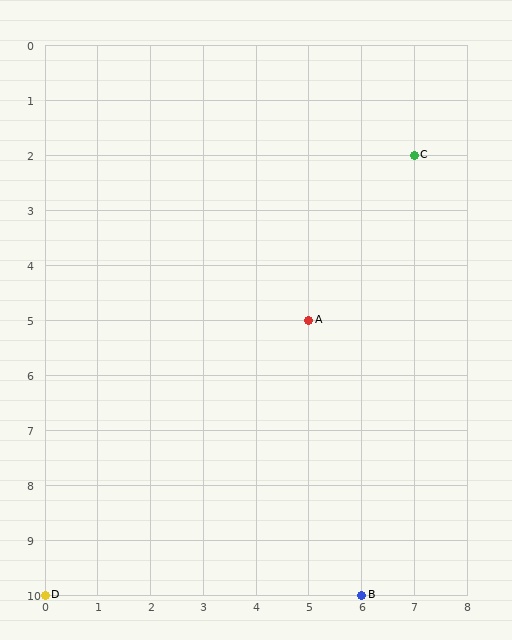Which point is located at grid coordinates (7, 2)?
Point C is at (7, 2).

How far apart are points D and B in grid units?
Points D and B are 6 columns apart.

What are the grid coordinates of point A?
Point A is at grid coordinates (5, 5).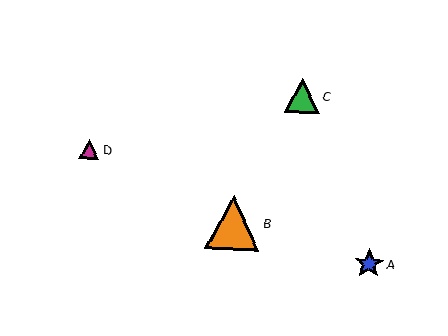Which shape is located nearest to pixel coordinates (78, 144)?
The magenta triangle (labeled D) at (89, 149) is nearest to that location.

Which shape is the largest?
The orange triangle (labeled B) is the largest.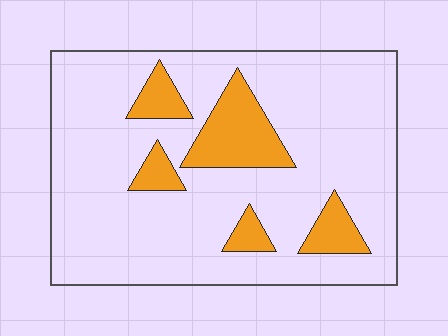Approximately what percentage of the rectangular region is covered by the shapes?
Approximately 15%.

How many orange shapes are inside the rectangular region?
5.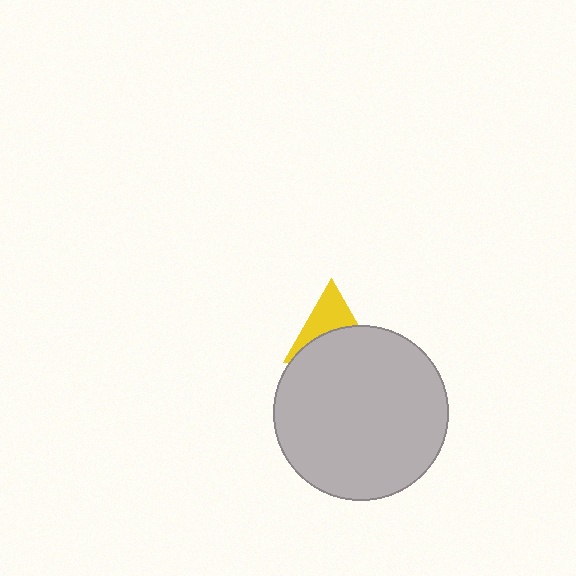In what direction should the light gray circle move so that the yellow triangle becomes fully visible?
The light gray circle should move down. That is the shortest direction to clear the overlap and leave the yellow triangle fully visible.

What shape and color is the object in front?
The object in front is a light gray circle.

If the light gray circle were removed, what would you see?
You would see the complete yellow triangle.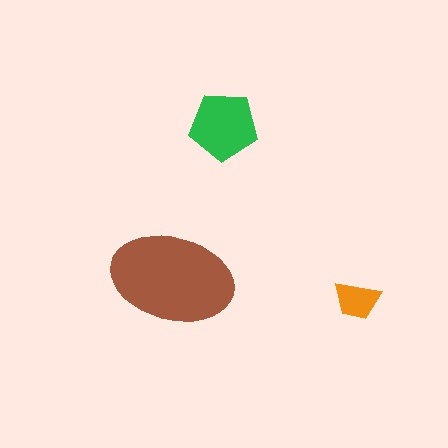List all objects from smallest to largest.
The orange trapezoid, the green pentagon, the brown ellipse.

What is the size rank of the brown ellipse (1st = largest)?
1st.